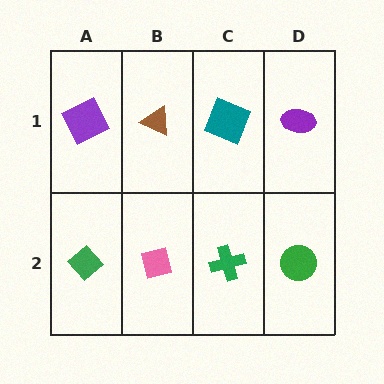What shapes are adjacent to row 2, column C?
A teal square (row 1, column C), a pink square (row 2, column B), a green circle (row 2, column D).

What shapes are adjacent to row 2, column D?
A purple ellipse (row 1, column D), a green cross (row 2, column C).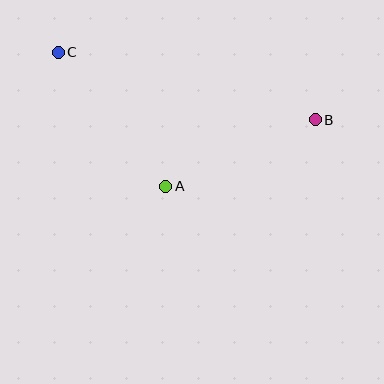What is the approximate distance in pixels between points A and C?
The distance between A and C is approximately 172 pixels.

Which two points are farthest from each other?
Points B and C are farthest from each other.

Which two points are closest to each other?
Points A and B are closest to each other.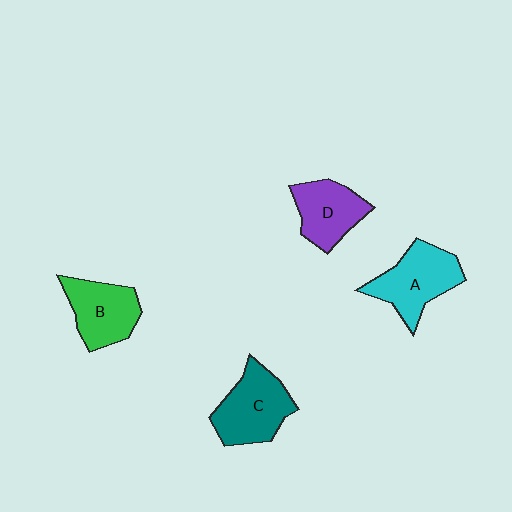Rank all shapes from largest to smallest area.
From largest to smallest: C (teal), A (cyan), B (green), D (purple).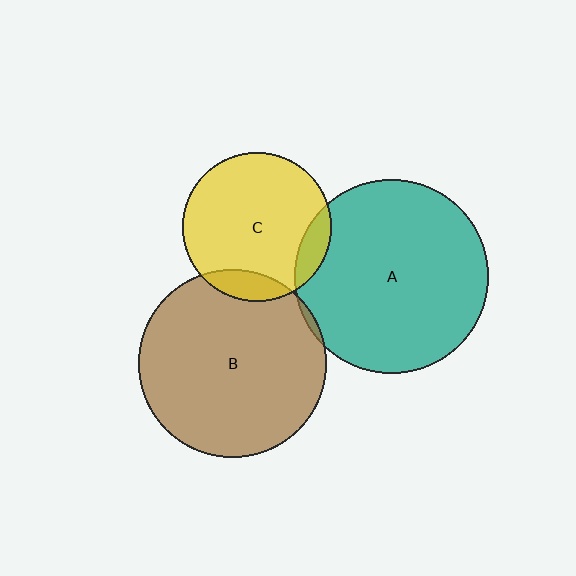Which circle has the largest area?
Circle A (teal).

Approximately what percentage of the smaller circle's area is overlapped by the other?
Approximately 5%.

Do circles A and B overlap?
Yes.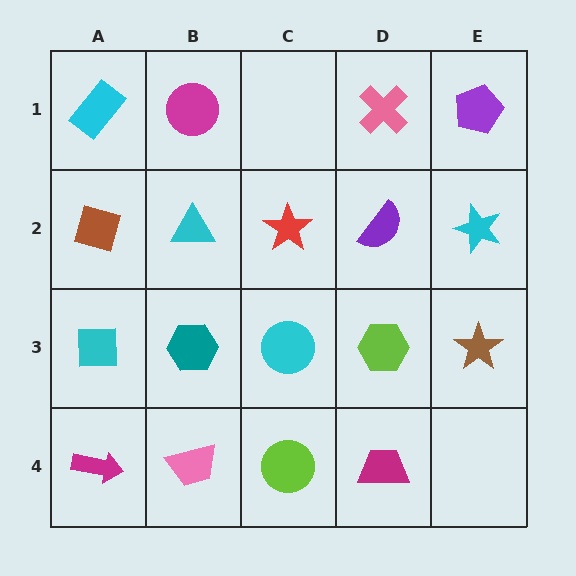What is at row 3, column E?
A brown star.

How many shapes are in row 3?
5 shapes.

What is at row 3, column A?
A cyan square.